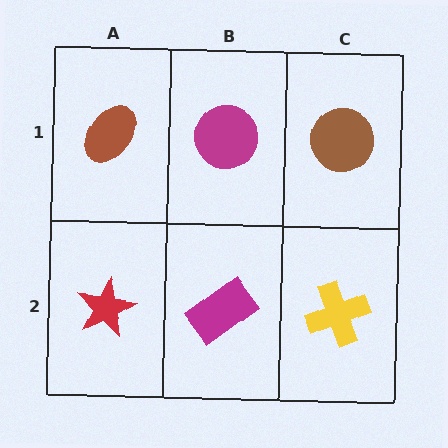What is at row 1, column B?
A magenta circle.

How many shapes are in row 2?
3 shapes.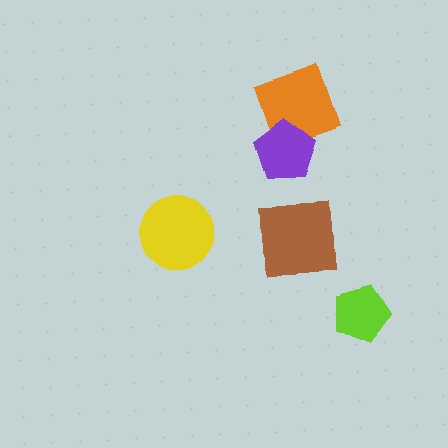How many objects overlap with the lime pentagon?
0 objects overlap with the lime pentagon.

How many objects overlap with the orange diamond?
1 object overlaps with the orange diamond.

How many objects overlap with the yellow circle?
0 objects overlap with the yellow circle.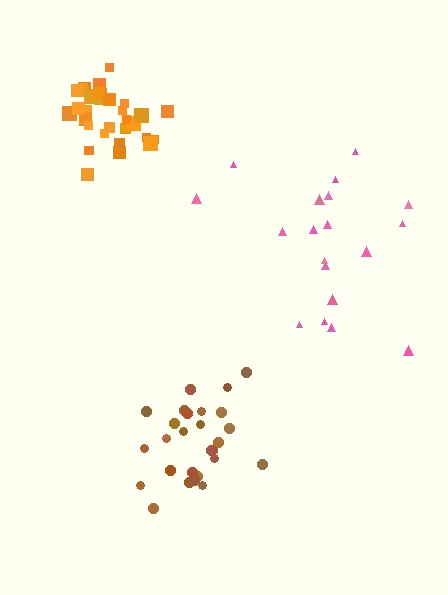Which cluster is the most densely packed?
Orange.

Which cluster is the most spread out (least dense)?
Pink.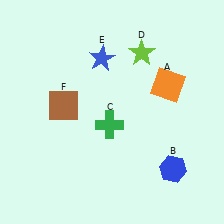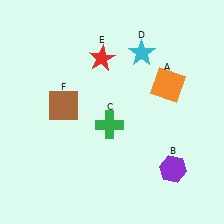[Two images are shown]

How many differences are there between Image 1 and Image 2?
There are 3 differences between the two images.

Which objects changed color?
B changed from blue to purple. D changed from lime to cyan. E changed from blue to red.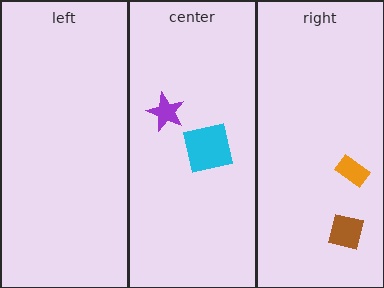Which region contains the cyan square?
The center region.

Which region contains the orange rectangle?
The right region.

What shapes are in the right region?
The brown square, the orange rectangle.